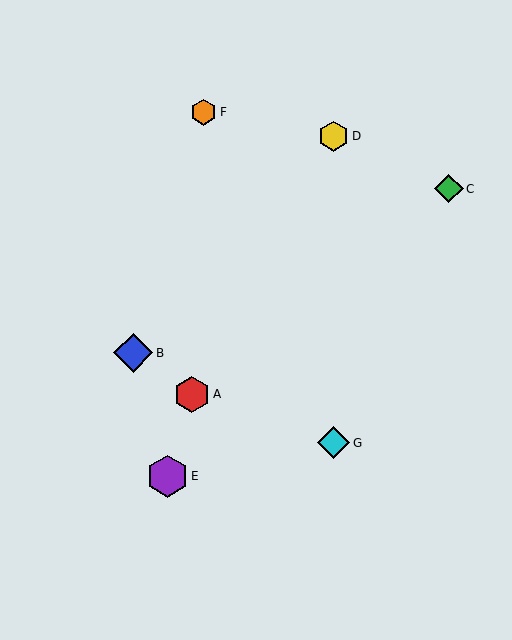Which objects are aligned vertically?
Objects D, G are aligned vertically.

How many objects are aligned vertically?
2 objects (D, G) are aligned vertically.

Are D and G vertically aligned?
Yes, both are at x≈334.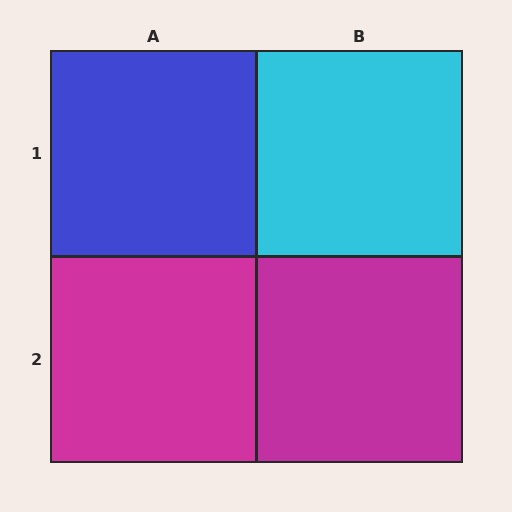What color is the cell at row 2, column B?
Magenta.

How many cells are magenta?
2 cells are magenta.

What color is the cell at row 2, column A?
Magenta.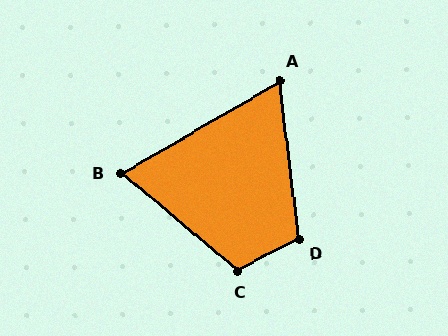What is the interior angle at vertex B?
Approximately 70 degrees (acute).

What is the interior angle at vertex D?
Approximately 110 degrees (obtuse).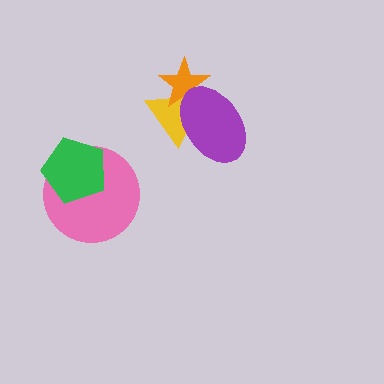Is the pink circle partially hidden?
Yes, it is partially covered by another shape.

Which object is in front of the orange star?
The purple ellipse is in front of the orange star.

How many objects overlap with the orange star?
2 objects overlap with the orange star.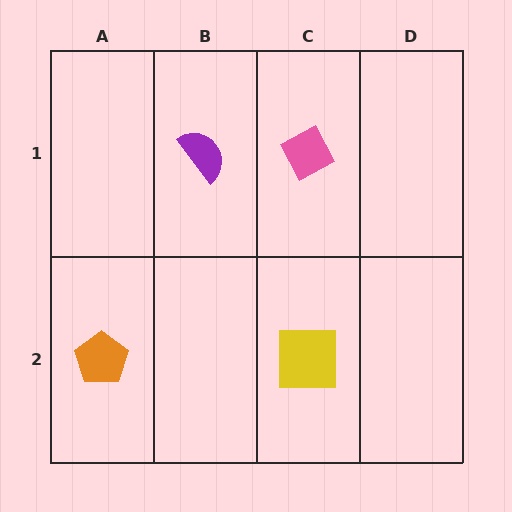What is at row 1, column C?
A pink diamond.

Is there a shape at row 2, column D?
No, that cell is empty.